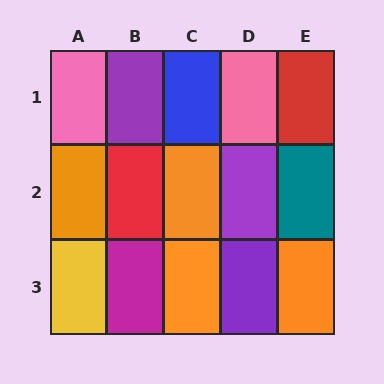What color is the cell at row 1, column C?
Blue.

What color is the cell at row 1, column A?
Pink.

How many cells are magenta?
1 cell is magenta.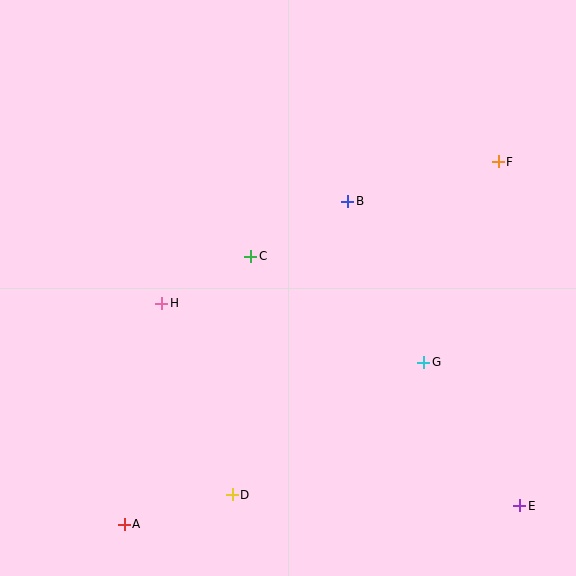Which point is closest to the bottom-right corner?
Point E is closest to the bottom-right corner.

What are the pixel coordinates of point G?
Point G is at (424, 362).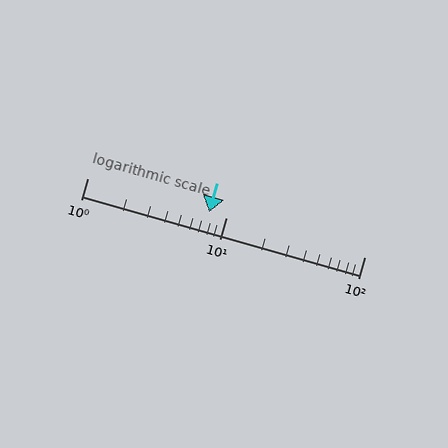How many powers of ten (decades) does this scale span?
The scale spans 2 decades, from 1 to 100.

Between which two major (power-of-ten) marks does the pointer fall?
The pointer is between 1 and 10.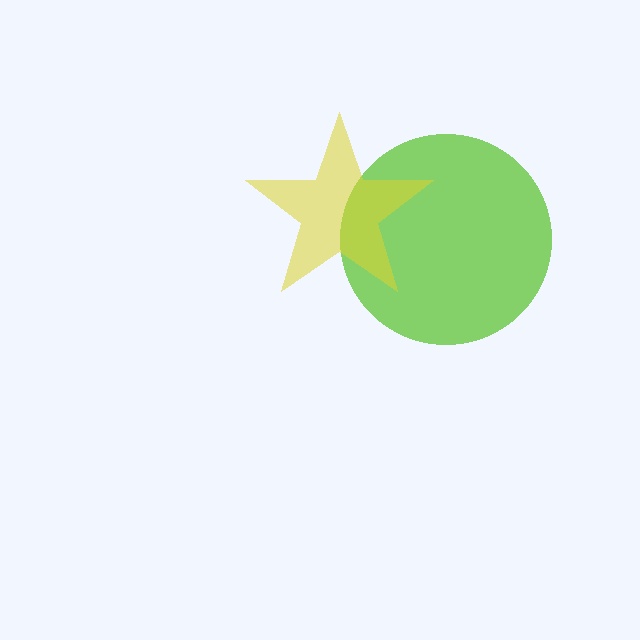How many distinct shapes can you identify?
There are 2 distinct shapes: a lime circle, a yellow star.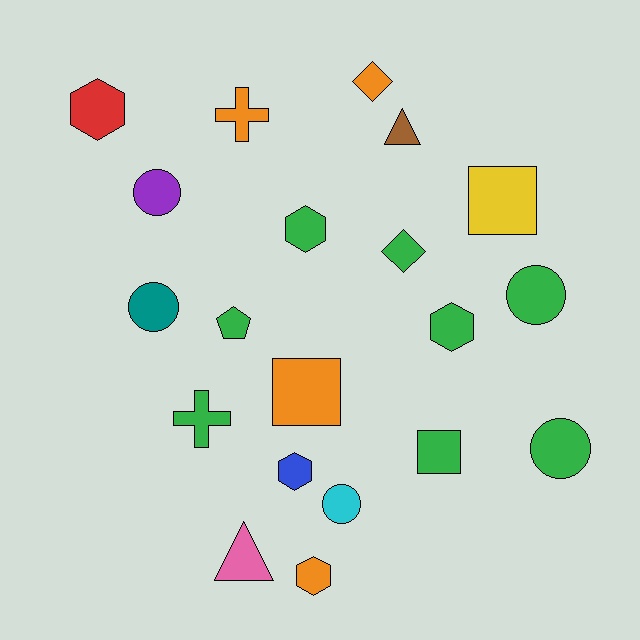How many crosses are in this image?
There are 2 crosses.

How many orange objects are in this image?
There are 4 orange objects.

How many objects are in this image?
There are 20 objects.